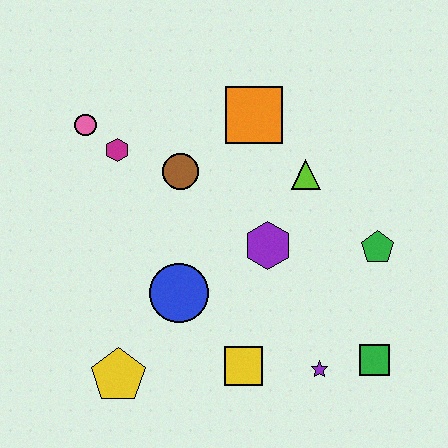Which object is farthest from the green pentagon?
The pink circle is farthest from the green pentagon.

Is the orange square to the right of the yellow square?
Yes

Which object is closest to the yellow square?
The purple star is closest to the yellow square.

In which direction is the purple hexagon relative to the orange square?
The purple hexagon is below the orange square.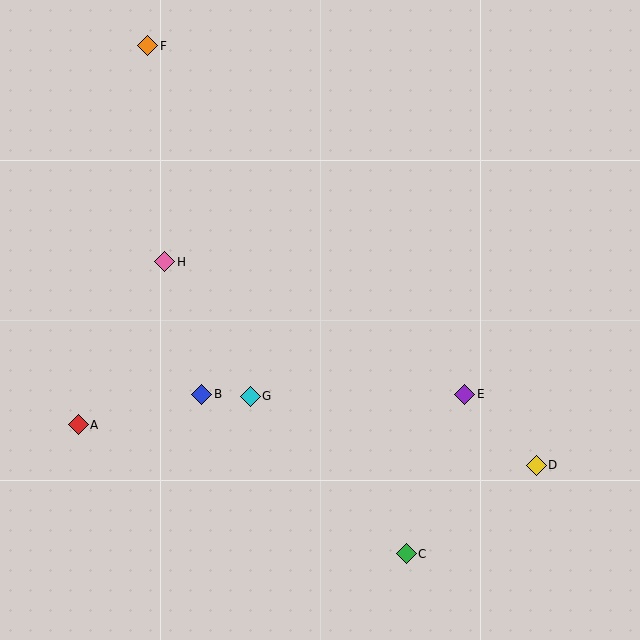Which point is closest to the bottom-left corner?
Point A is closest to the bottom-left corner.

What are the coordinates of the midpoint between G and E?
The midpoint between G and E is at (358, 395).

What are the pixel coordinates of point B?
Point B is at (202, 394).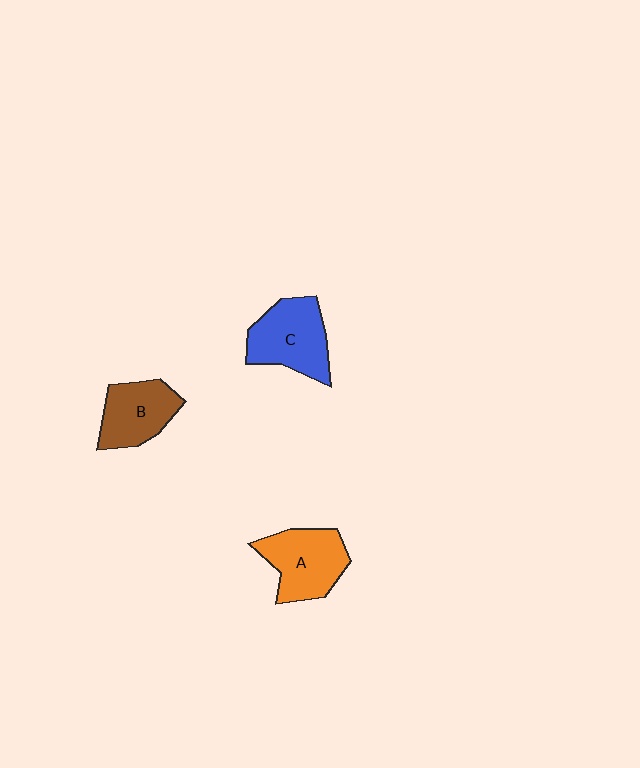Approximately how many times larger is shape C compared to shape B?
Approximately 1.2 times.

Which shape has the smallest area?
Shape B (brown).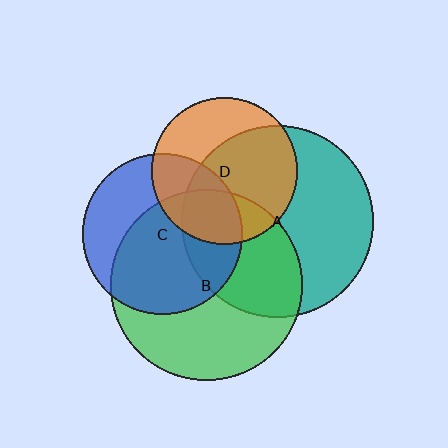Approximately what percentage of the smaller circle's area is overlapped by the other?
Approximately 25%.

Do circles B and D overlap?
Yes.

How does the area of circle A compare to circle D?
Approximately 1.7 times.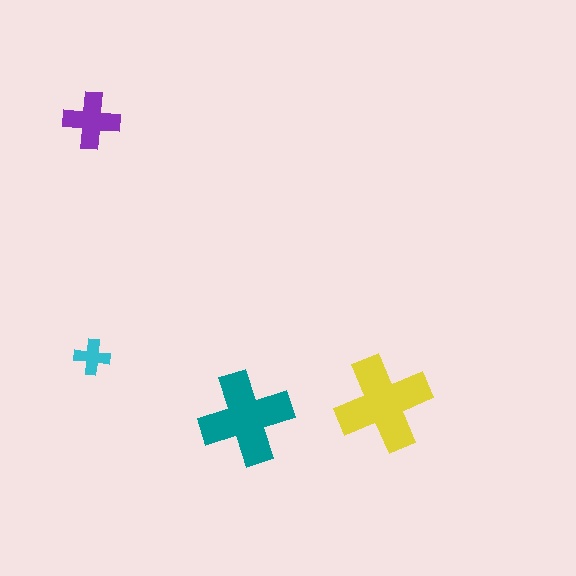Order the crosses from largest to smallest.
the yellow one, the teal one, the purple one, the cyan one.